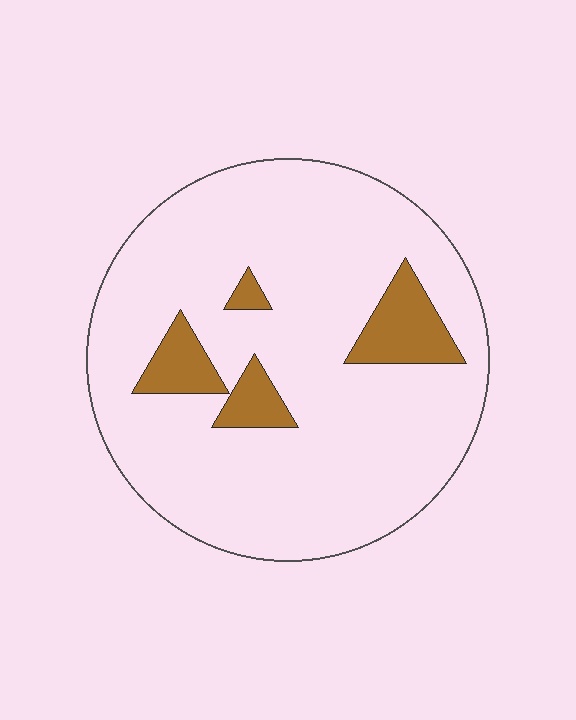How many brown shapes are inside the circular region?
4.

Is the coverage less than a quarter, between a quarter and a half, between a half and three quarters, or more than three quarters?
Less than a quarter.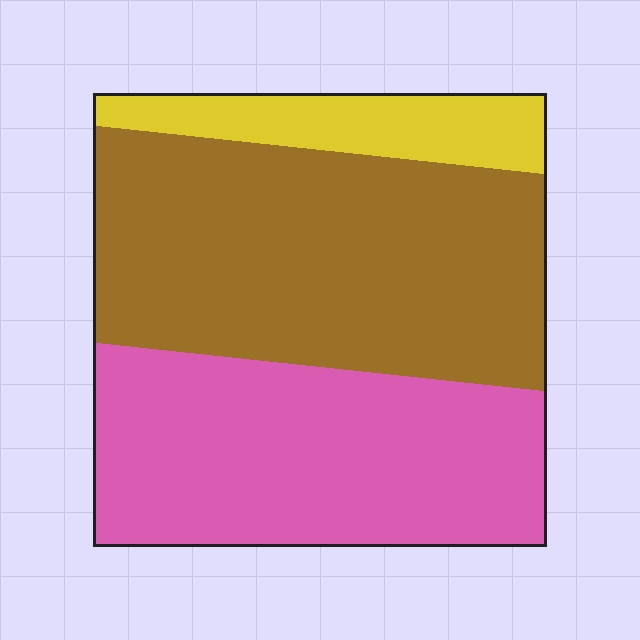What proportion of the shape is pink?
Pink covers about 40% of the shape.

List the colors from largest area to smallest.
From largest to smallest: brown, pink, yellow.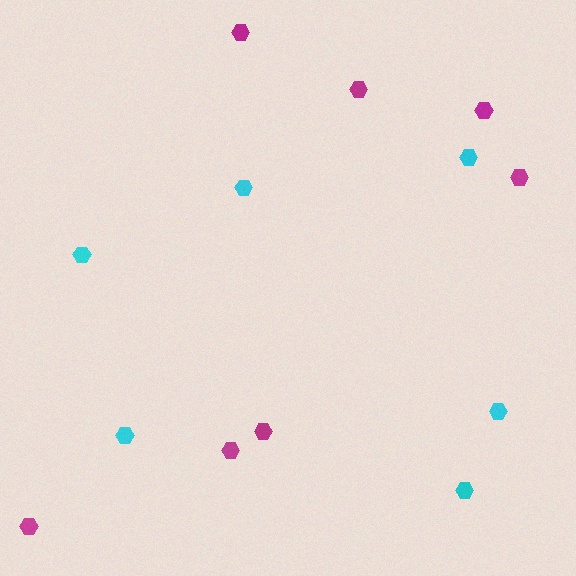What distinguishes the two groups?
There are 2 groups: one group of magenta hexagons (7) and one group of cyan hexagons (6).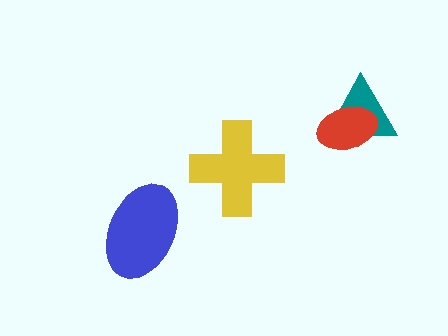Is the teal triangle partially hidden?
Yes, it is partially covered by another shape.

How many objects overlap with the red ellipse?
1 object overlaps with the red ellipse.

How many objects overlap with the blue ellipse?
0 objects overlap with the blue ellipse.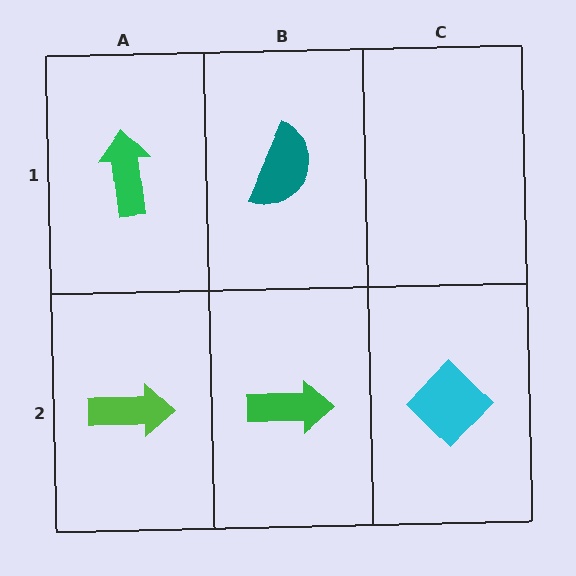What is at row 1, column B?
A teal semicircle.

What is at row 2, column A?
A lime arrow.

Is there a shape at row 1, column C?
No, that cell is empty.